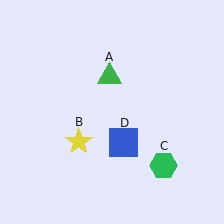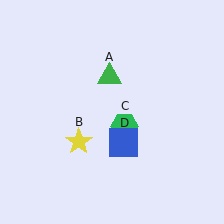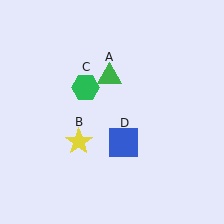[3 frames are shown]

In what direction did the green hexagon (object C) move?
The green hexagon (object C) moved up and to the left.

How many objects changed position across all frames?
1 object changed position: green hexagon (object C).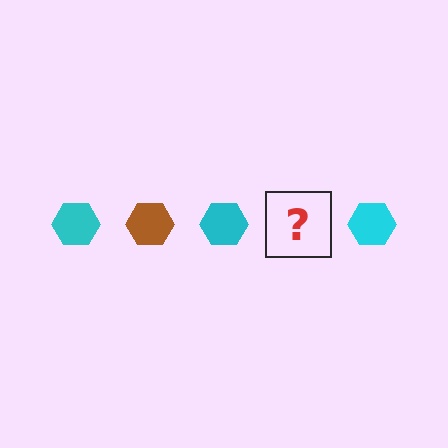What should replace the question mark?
The question mark should be replaced with a brown hexagon.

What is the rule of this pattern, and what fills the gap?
The rule is that the pattern cycles through cyan, brown hexagons. The gap should be filled with a brown hexagon.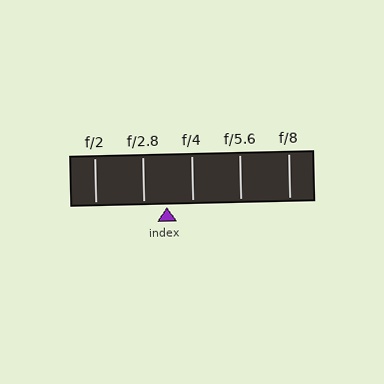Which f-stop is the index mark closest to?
The index mark is closest to f/2.8.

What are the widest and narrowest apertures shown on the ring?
The widest aperture shown is f/2 and the narrowest is f/8.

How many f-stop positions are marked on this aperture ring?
There are 5 f-stop positions marked.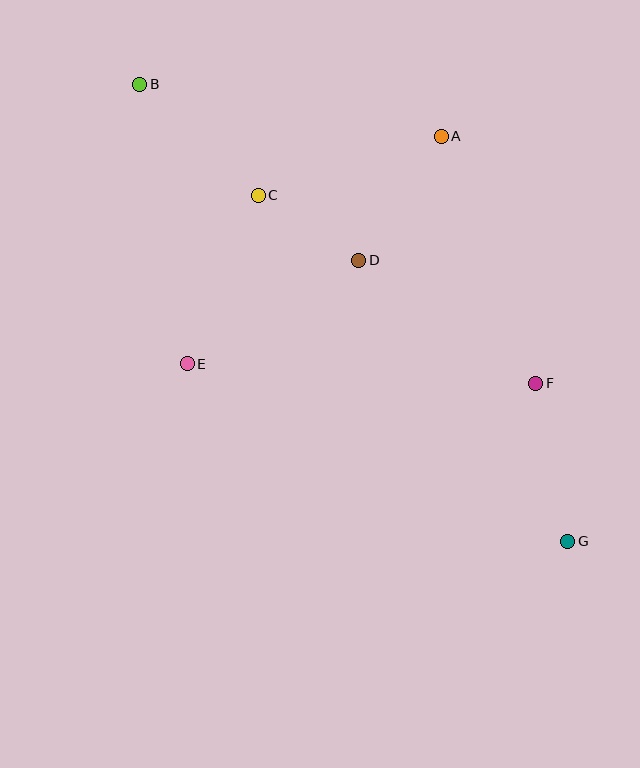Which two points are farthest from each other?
Points B and G are farthest from each other.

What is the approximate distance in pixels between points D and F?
The distance between D and F is approximately 216 pixels.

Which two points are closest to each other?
Points C and D are closest to each other.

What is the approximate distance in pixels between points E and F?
The distance between E and F is approximately 349 pixels.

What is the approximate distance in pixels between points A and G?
The distance between A and G is approximately 425 pixels.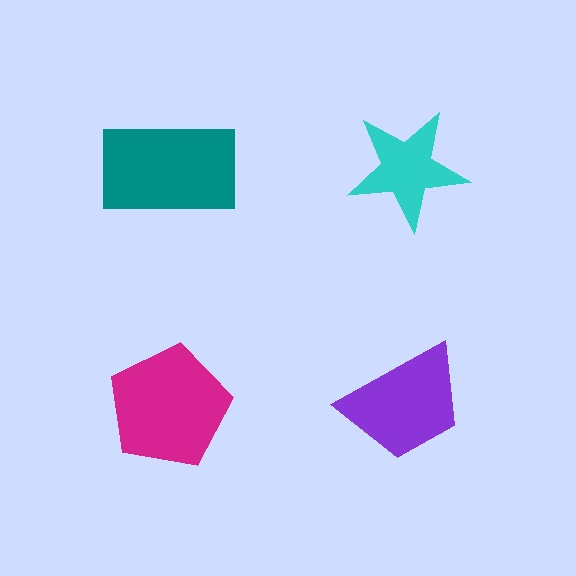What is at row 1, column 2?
A cyan star.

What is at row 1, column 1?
A teal rectangle.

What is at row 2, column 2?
A purple trapezoid.